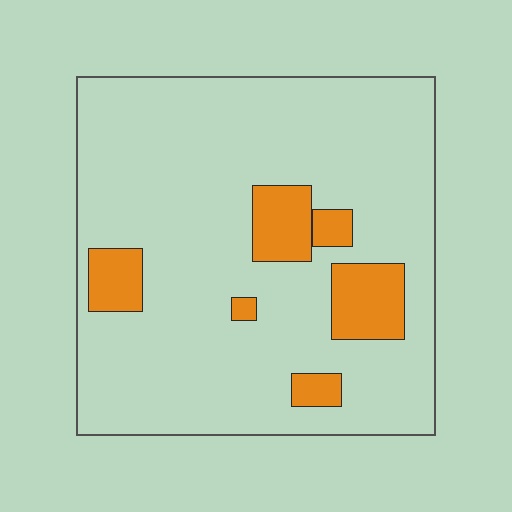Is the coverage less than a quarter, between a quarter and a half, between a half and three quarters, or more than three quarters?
Less than a quarter.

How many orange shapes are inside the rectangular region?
6.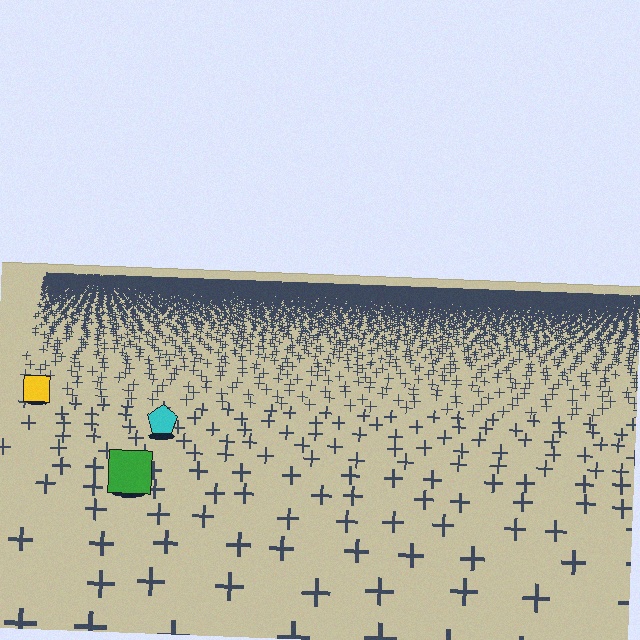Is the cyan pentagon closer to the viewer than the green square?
No. The green square is closer — you can tell from the texture gradient: the ground texture is coarser near it.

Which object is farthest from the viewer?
The yellow square is farthest from the viewer. It appears smaller and the ground texture around it is denser.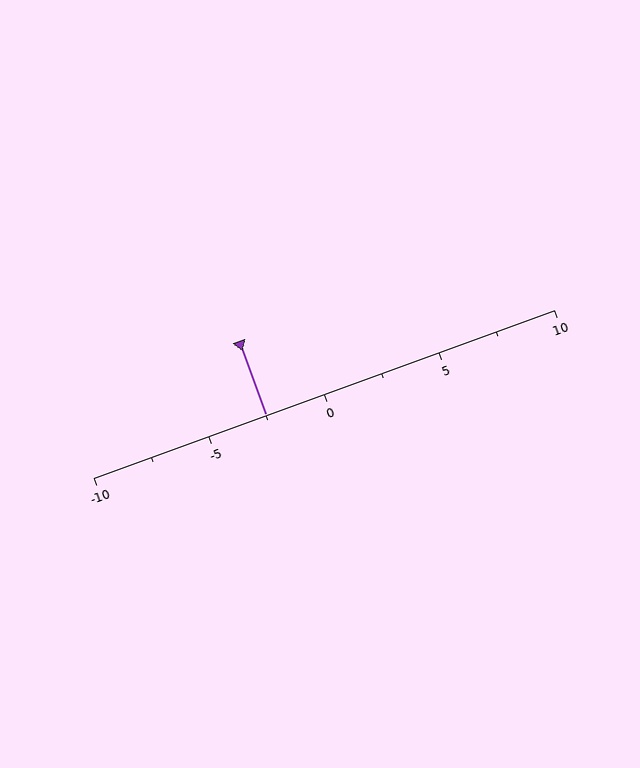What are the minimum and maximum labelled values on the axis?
The axis runs from -10 to 10.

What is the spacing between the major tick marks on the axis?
The major ticks are spaced 5 apart.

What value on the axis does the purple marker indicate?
The marker indicates approximately -2.5.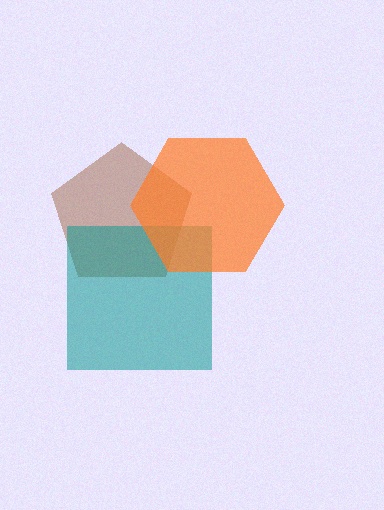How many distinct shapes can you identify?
There are 3 distinct shapes: a brown pentagon, a teal square, an orange hexagon.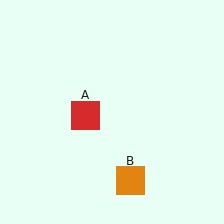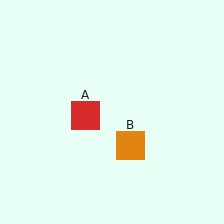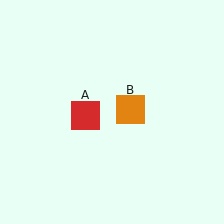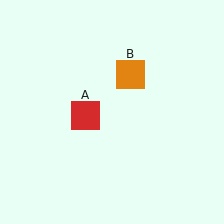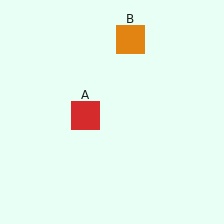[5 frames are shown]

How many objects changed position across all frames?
1 object changed position: orange square (object B).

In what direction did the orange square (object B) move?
The orange square (object B) moved up.